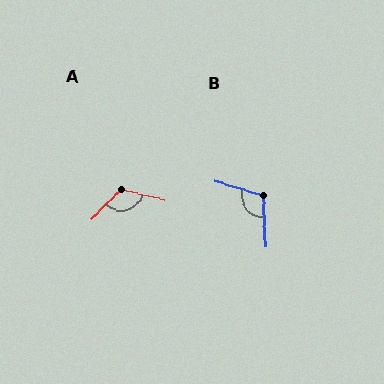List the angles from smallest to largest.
B (108°), A (121°).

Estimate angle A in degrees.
Approximately 121 degrees.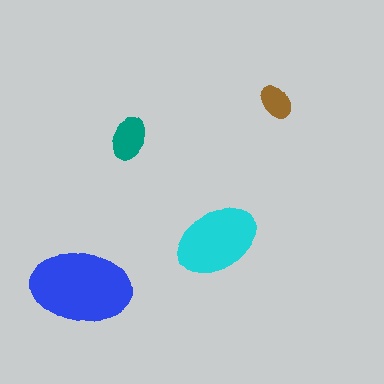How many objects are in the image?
There are 4 objects in the image.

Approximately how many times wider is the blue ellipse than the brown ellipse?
About 3 times wider.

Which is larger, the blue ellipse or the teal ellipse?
The blue one.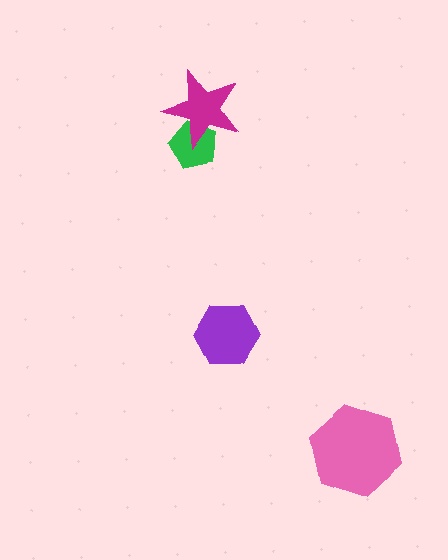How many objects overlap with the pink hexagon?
0 objects overlap with the pink hexagon.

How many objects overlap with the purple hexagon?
0 objects overlap with the purple hexagon.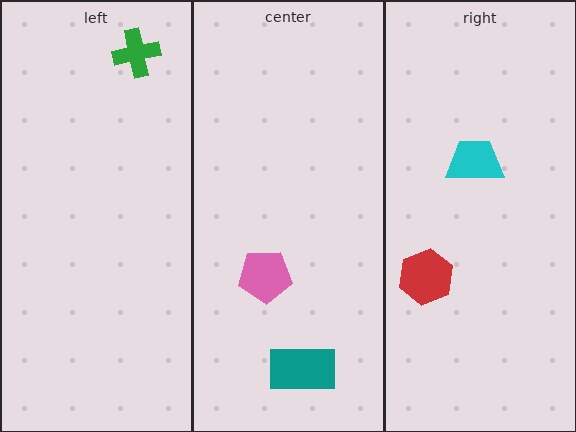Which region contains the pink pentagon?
The center region.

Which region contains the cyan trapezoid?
The right region.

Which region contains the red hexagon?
The right region.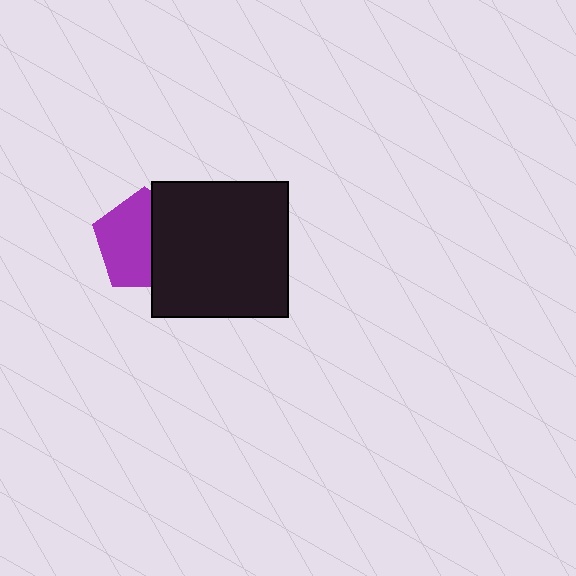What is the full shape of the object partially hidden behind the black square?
The partially hidden object is a purple pentagon.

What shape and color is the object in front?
The object in front is a black square.